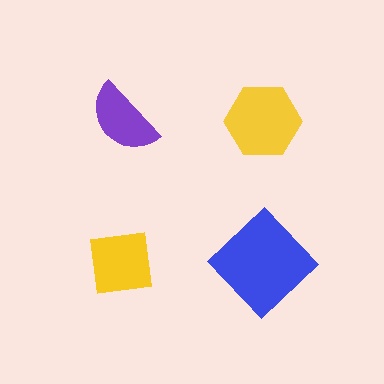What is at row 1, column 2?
A yellow hexagon.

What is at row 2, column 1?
A yellow square.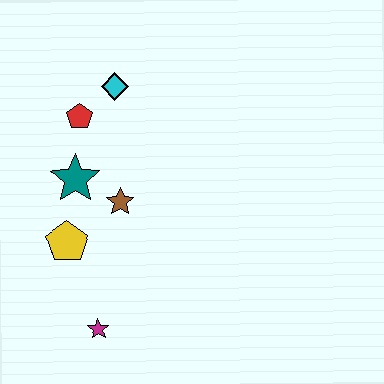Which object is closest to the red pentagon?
The cyan diamond is closest to the red pentagon.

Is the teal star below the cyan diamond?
Yes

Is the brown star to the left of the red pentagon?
No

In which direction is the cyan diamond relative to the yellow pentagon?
The cyan diamond is above the yellow pentagon.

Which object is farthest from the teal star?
The magenta star is farthest from the teal star.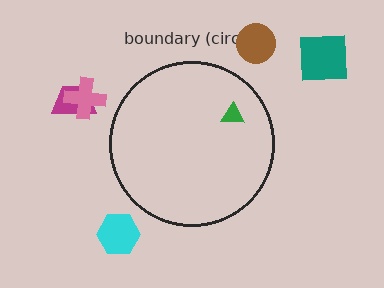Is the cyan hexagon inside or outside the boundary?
Outside.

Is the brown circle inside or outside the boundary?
Outside.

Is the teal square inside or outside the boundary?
Outside.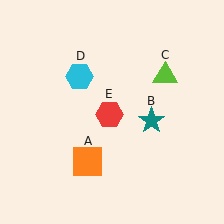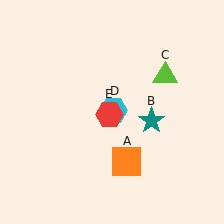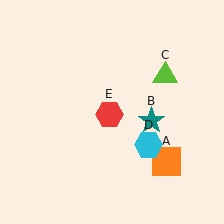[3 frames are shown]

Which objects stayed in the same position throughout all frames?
Teal star (object B) and lime triangle (object C) and red hexagon (object E) remained stationary.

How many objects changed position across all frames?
2 objects changed position: orange square (object A), cyan hexagon (object D).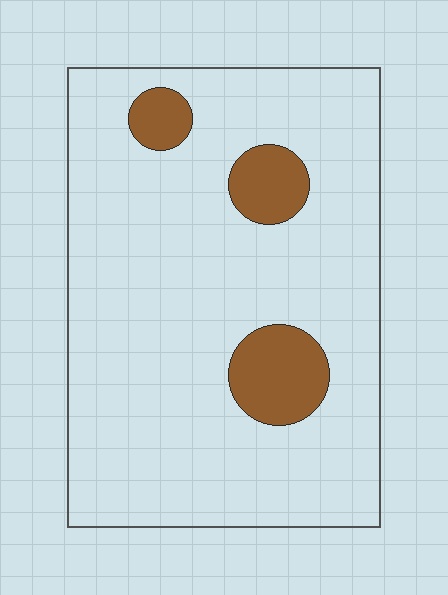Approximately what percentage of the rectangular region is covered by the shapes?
Approximately 10%.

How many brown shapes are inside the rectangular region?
3.